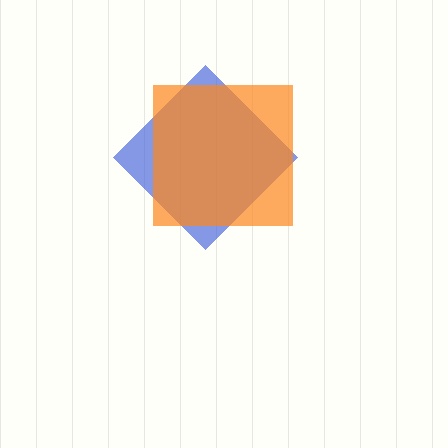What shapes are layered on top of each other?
The layered shapes are: a blue diamond, an orange square.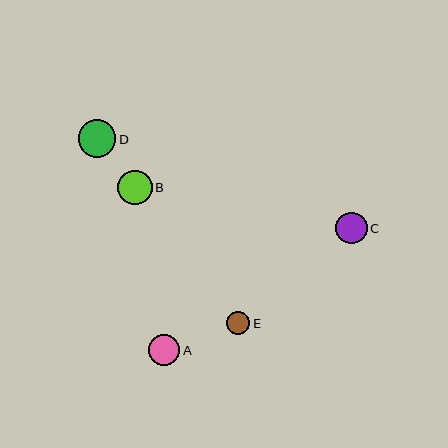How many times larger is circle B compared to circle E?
Circle B is approximately 1.5 times the size of circle E.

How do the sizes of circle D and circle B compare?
Circle D and circle B are approximately the same size.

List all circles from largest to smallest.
From largest to smallest: D, B, C, A, E.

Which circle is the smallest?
Circle E is the smallest with a size of approximately 23 pixels.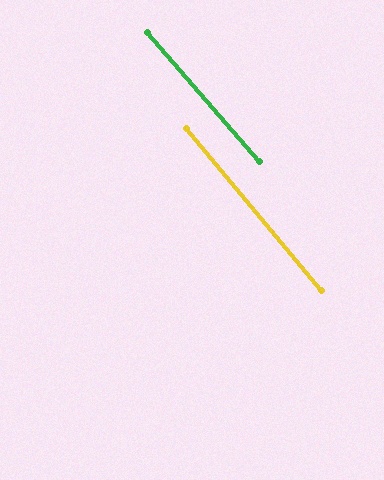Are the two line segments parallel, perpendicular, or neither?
Parallel — their directions differ by only 0.6°.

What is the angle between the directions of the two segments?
Approximately 1 degree.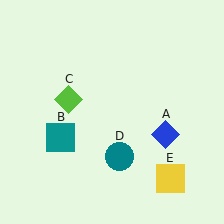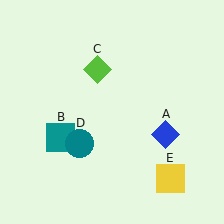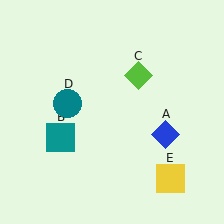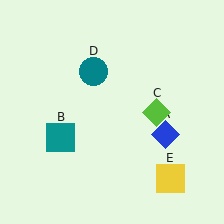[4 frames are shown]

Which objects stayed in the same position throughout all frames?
Blue diamond (object A) and teal square (object B) and yellow square (object E) remained stationary.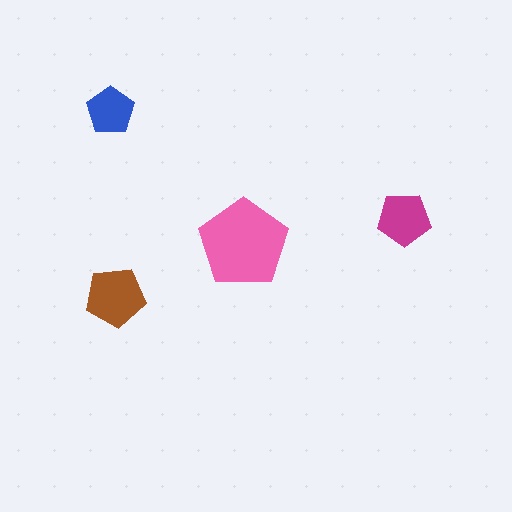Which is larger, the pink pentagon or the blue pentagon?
The pink one.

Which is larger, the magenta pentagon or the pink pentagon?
The pink one.